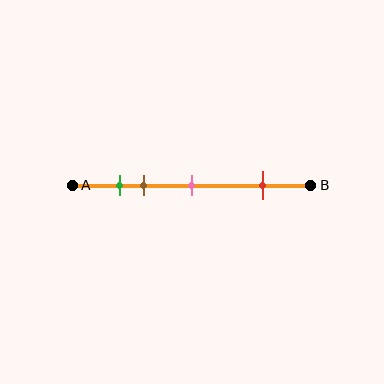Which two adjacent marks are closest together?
The green and brown marks are the closest adjacent pair.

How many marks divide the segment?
There are 4 marks dividing the segment.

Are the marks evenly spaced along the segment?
No, the marks are not evenly spaced.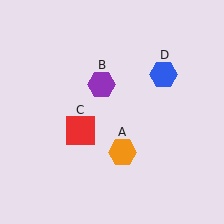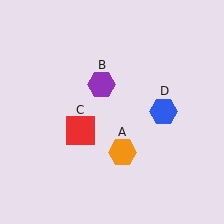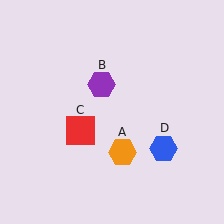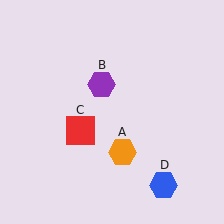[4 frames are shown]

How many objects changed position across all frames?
1 object changed position: blue hexagon (object D).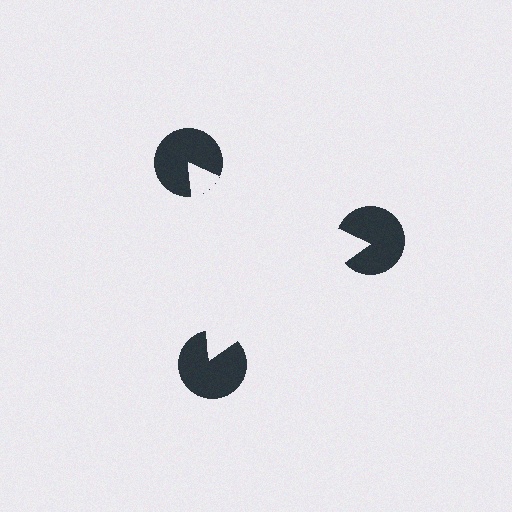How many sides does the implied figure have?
3 sides.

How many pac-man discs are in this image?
There are 3 — one at each vertex of the illusory triangle.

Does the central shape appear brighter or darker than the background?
It typically appears slightly brighter than the background, even though no actual brightness change is drawn.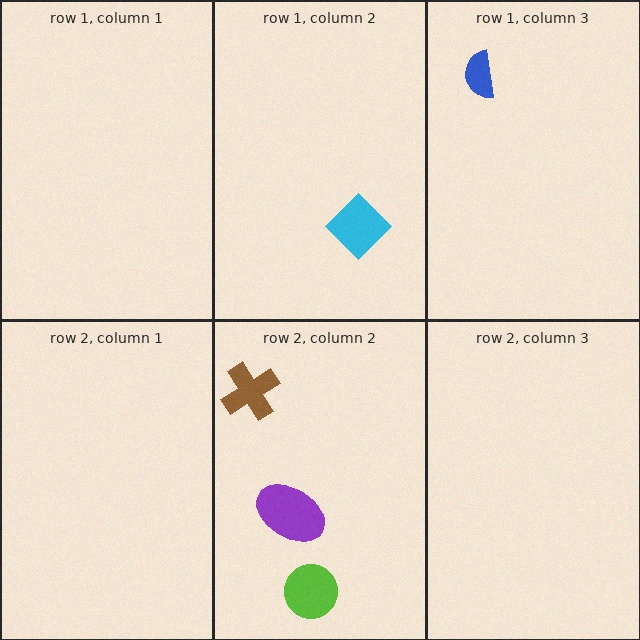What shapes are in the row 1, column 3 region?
The blue semicircle.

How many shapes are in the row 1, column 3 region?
1.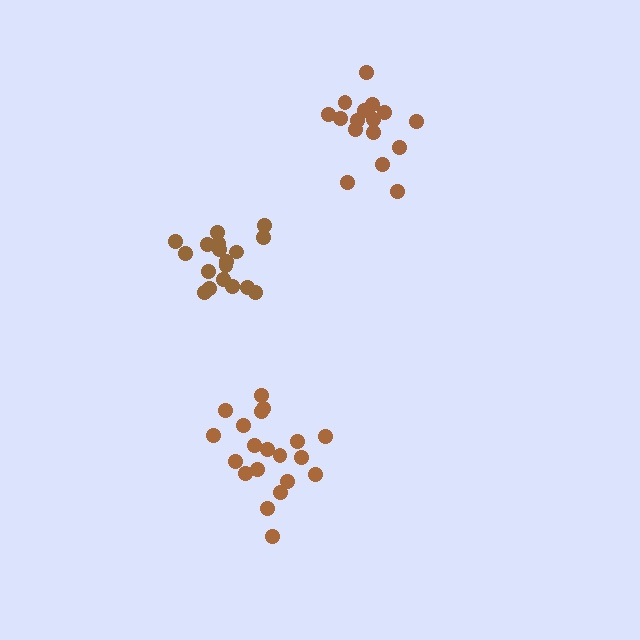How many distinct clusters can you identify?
There are 3 distinct clusters.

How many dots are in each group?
Group 1: 18 dots, Group 2: 20 dots, Group 3: 16 dots (54 total).